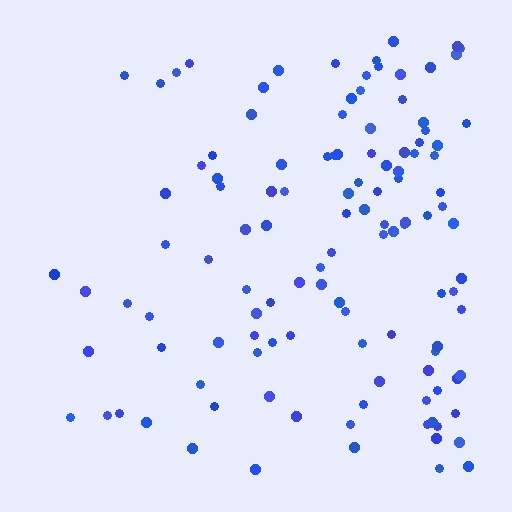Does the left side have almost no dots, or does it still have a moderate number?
Still a moderate number, just noticeably fewer than the right.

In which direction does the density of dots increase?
From left to right, with the right side densest.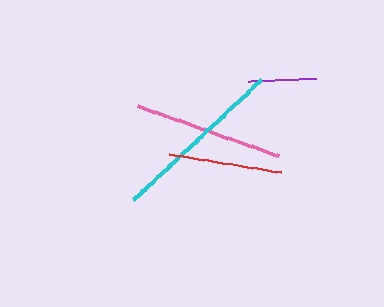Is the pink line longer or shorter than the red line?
The pink line is longer than the red line.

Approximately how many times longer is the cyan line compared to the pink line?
The cyan line is approximately 1.2 times the length of the pink line.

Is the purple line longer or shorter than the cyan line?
The cyan line is longer than the purple line.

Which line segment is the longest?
The cyan line is the longest at approximately 176 pixels.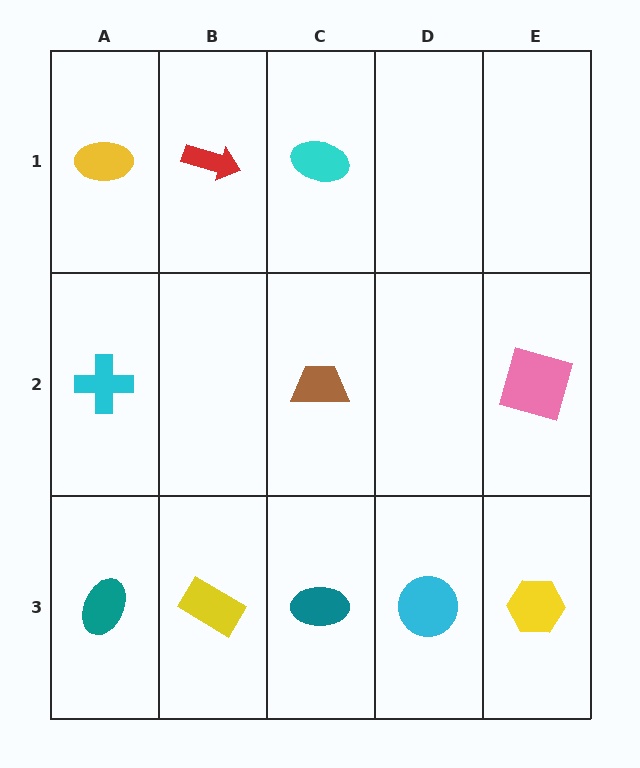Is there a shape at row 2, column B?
No, that cell is empty.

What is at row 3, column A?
A teal ellipse.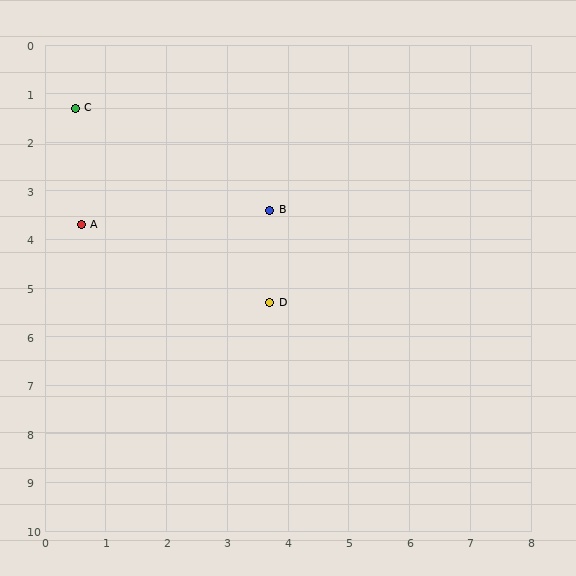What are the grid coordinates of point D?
Point D is at approximately (3.7, 5.3).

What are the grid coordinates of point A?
Point A is at approximately (0.6, 3.7).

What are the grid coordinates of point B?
Point B is at approximately (3.7, 3.4).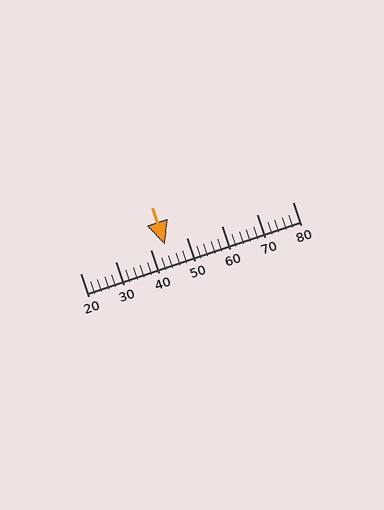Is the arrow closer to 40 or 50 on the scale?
The arrow is closer to 40.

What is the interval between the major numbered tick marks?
The major tick marks are spaced 10 units apart.